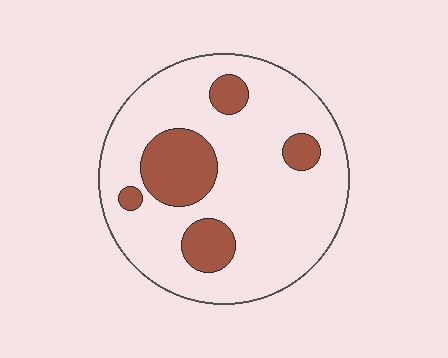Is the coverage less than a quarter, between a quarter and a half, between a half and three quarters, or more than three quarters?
Less than a quarter.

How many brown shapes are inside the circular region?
5.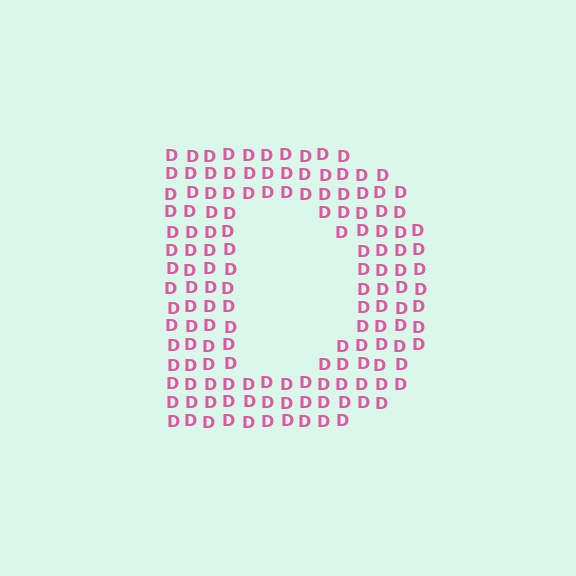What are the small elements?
The small elements are letter D's.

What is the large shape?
The large shape is the letter D.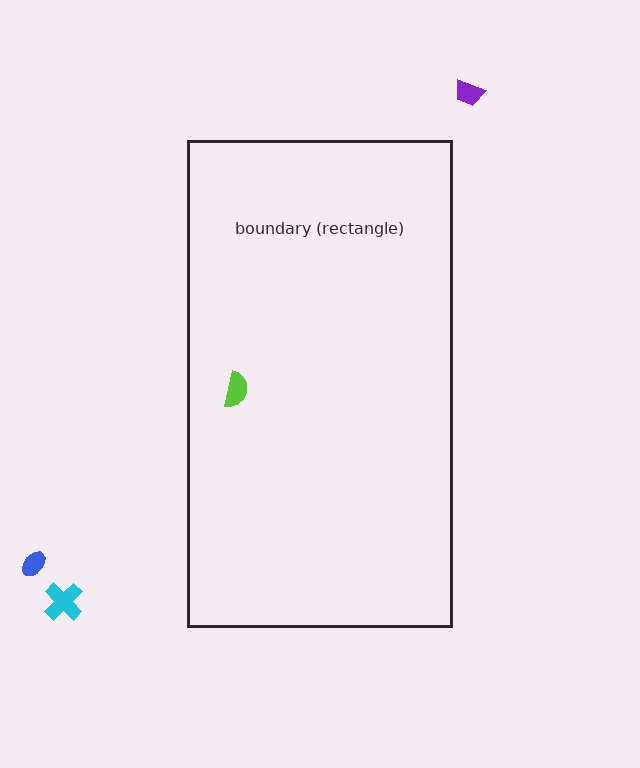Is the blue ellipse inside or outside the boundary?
Outside.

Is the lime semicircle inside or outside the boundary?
Inside.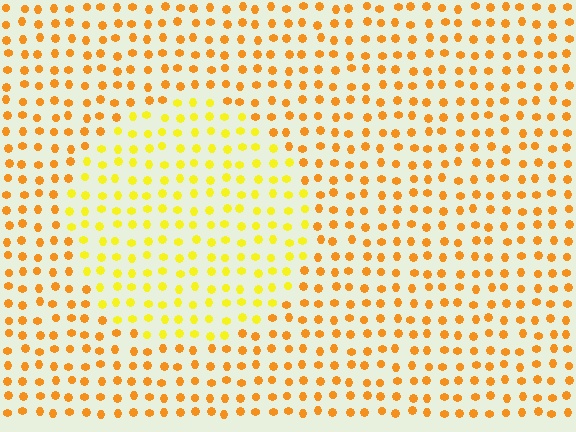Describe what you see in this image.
The image is filled with small orange elements in a uniform arrangement. A circle-shaped region is visible where the elements are tinted to a slightly different hue, forming a subtle color boundary.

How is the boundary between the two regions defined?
The boundary is defined purely by a slight shift in hue (about 28 degrees). Spacing, size, and orientation are identical on both sides.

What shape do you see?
I see a circle.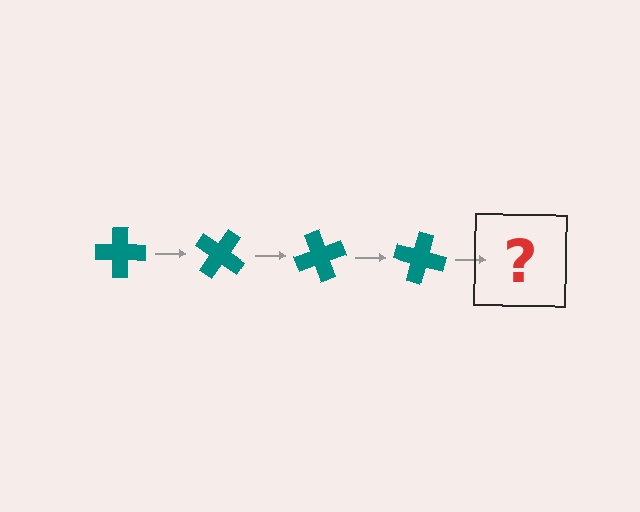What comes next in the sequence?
The next element should be a teal cross rotated 140 degrees.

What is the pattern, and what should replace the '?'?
The pattern is that the cross rotates 35 degrees each step. The '?' should be a teal cross rotated 140 degrees.